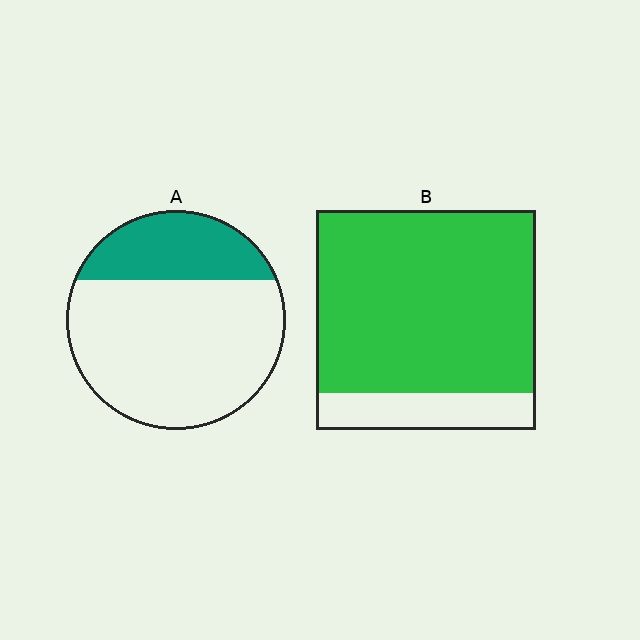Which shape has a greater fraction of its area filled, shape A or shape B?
Shape B.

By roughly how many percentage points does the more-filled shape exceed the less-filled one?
By roughly 55 percentage points (B over A).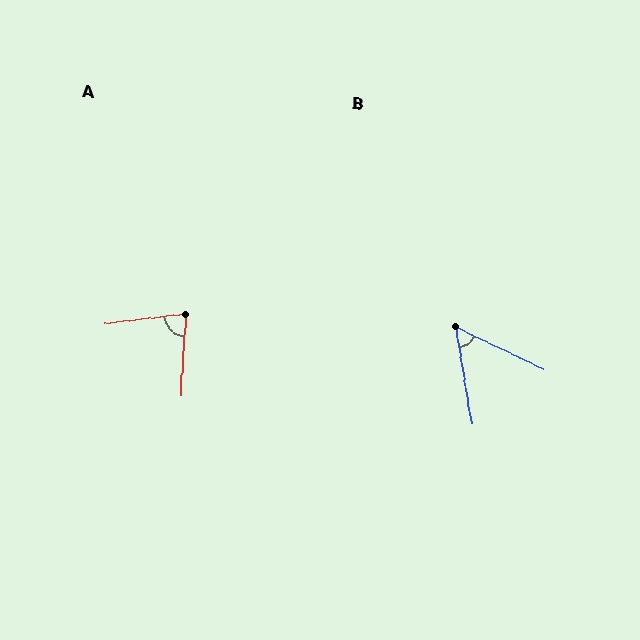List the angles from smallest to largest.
B (55°), A (80°).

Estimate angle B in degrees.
Approximately 55 degrees.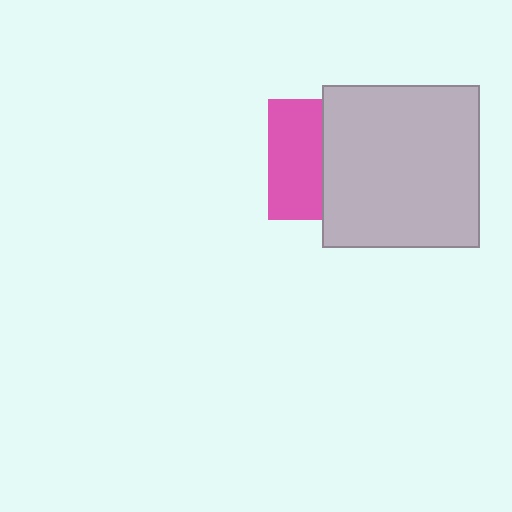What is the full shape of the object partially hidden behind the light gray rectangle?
The partially hidden object is a pink square.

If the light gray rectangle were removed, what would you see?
You would see the complete pink square.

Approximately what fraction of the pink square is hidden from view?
Roughly 56% of the pink square is hidden behind the light gray rectangle.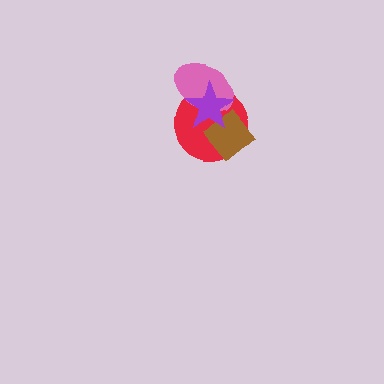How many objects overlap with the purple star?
3 objects overlap with the purple star.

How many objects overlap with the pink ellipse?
2 objects overlap with the pink ellipse.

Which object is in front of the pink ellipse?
The purple star is in front of the pink ellipse.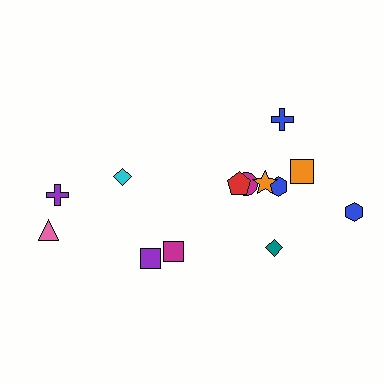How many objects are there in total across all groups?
There are 13 objects.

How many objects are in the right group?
There are 8 objects.